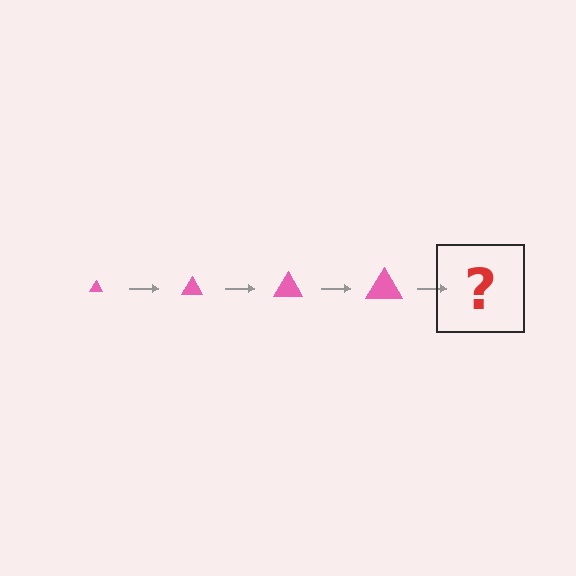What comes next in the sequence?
The next element should be a pink triangle, larger than the previous one.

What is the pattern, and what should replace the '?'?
The pattern is that the triangle gets progressively larger each step. The '?' should be a pink triangle, larger than the previous one.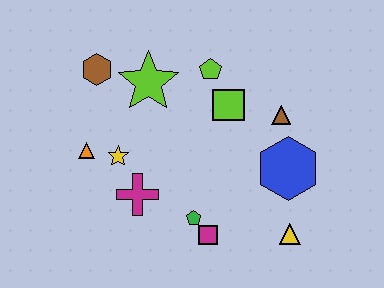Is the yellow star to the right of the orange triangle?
Yes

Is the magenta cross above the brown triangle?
No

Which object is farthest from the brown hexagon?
The yellow triangle is farthest from the brown hexagon.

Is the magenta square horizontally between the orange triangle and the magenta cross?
No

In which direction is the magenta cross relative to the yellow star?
The magenta cross is below the yellow star.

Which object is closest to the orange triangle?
The yellow star is closest to the orange triangle.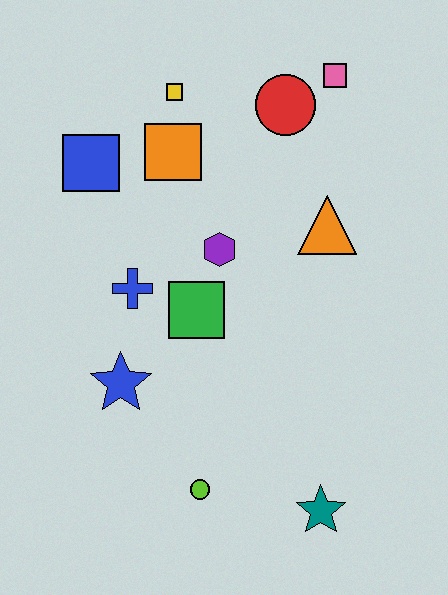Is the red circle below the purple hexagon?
No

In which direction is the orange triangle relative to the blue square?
The orange triangle is to the right of the blue square.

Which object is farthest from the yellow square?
The teal star is farthest from the yellow square.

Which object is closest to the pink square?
The red circle is closest to the pink square.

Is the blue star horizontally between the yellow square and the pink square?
No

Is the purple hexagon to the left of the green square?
No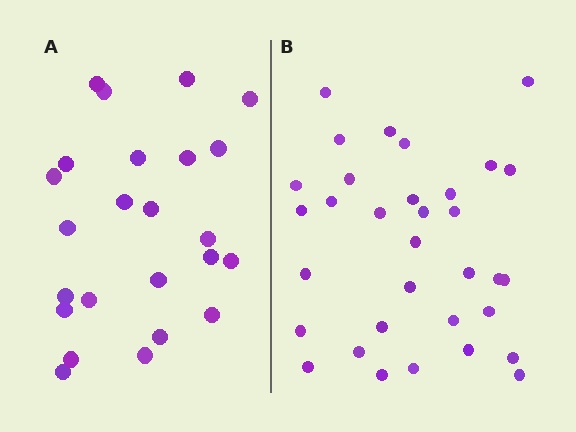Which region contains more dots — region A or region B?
Region B (the right region) has more dots.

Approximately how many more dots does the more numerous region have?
Region B has roughly 8 or so more dots than region A.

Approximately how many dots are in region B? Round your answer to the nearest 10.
About 30 dots. (The exact count is 33, which rounds to 30.)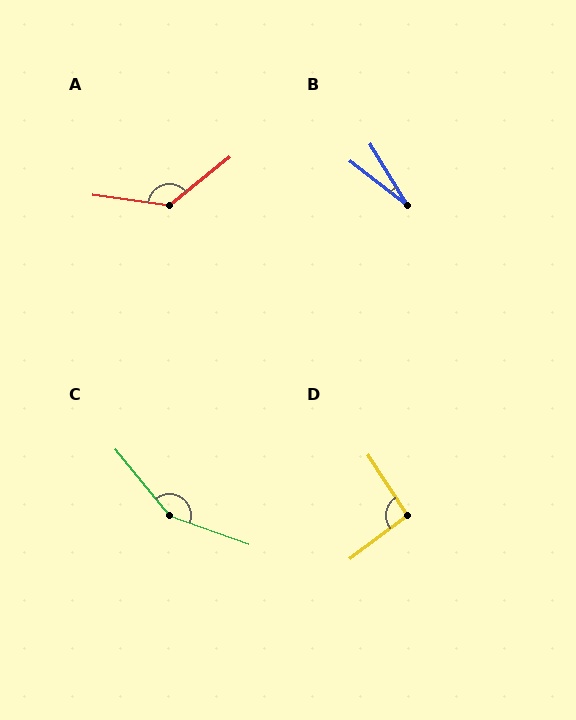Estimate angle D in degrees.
Approximately 94 degrees.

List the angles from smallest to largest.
B (21°), D (94°), A (134°), C (149°).